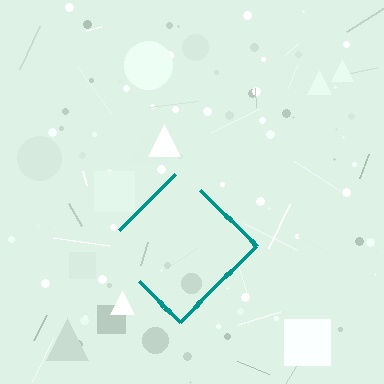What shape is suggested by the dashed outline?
The dashed outline suggests a diamond.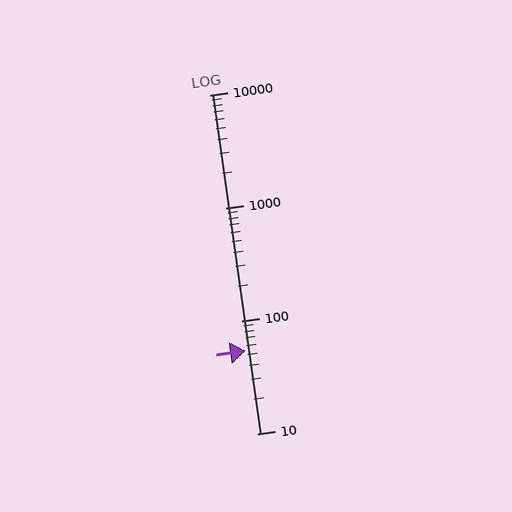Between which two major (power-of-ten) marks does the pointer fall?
The pointer is between 10 and 100.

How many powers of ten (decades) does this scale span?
The scale spans 3 decades, from 10 to 10000.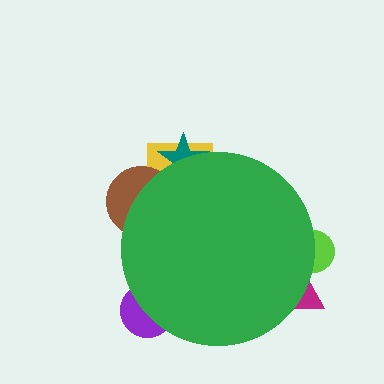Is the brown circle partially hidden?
Yes, the brown circle is partially hidden behind the green circle.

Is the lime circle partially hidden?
Yes, the lime circle is partially hidden behind the green circle.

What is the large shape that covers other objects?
A green circle.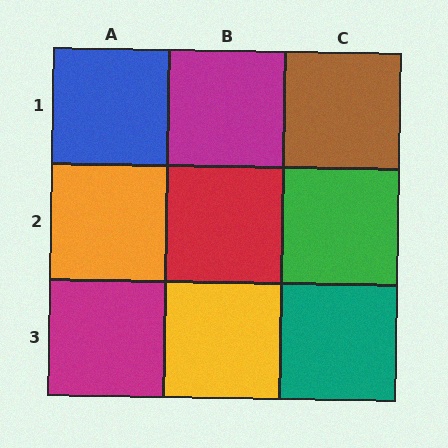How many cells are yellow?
1 cell is yellow.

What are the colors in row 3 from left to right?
Magenta, yellow, teal.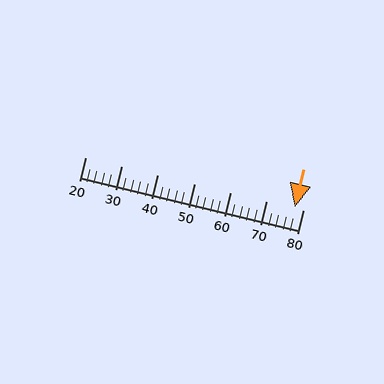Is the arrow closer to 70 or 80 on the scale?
The arrow is closer to 80.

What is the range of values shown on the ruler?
The ruler shows values from 20 to 80.